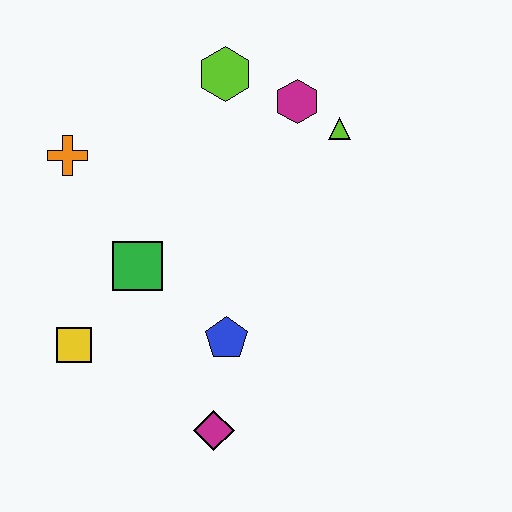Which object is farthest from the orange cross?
The magenta diamond is farthest from the orange cross.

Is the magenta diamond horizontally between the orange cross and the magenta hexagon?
Yes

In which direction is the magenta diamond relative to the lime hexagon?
The magenta diamond is below the lime hexagon.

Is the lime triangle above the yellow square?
Yes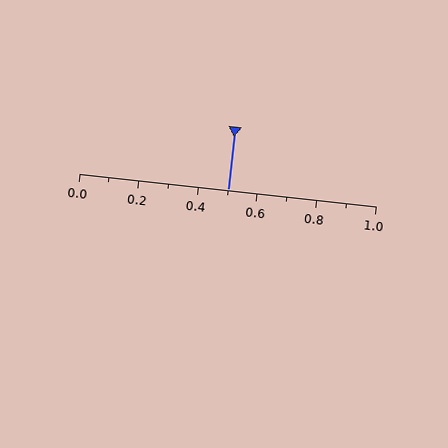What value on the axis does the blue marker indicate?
The marker indicates approximately 0.5.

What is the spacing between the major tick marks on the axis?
The major ticks are spaced 0.2 apart.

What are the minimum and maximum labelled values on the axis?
The axis runs from 0.0 to 1.0.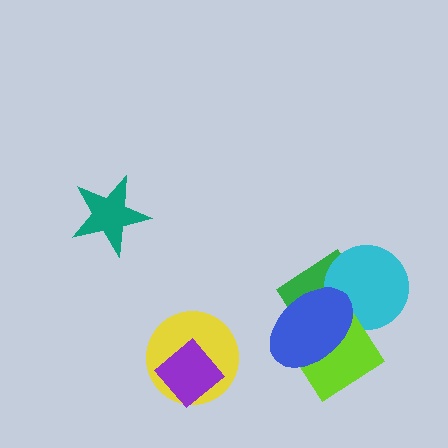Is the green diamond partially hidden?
Yes, it is partially covered by another shape.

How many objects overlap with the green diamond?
3 objects overlap with the green diamond.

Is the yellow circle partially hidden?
Yes, it is partially covered by another shape.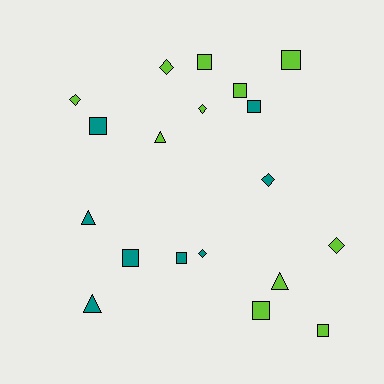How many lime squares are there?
There are 5 lime squares.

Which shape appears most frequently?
Square, with 9 objects.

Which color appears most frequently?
Lime, with 11 objects.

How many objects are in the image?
There are 19 objects.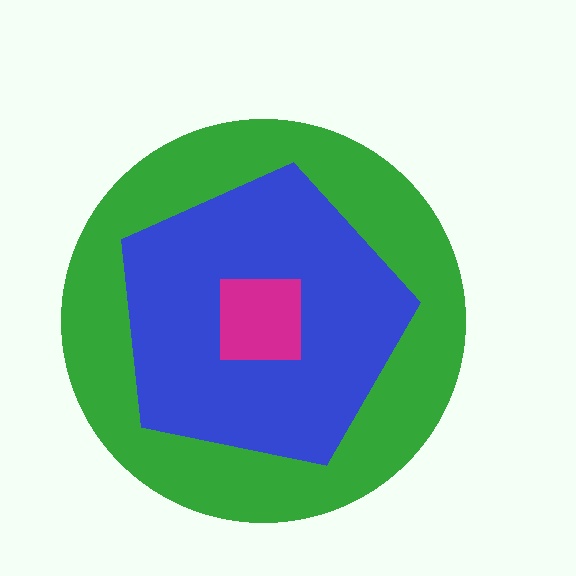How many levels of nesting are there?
3.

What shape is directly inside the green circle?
The blue pentagon.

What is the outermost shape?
The green circle.